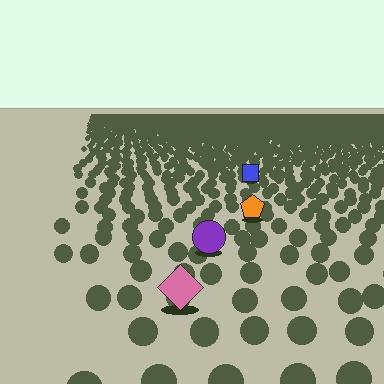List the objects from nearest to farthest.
From nearest to farthest: the pink diamond, the purple circle, the orange pentagon, the blue square.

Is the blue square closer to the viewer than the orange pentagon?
No. The orange pentagon is closer — you can tell from the texture gradient: the ground texture is coarser near it.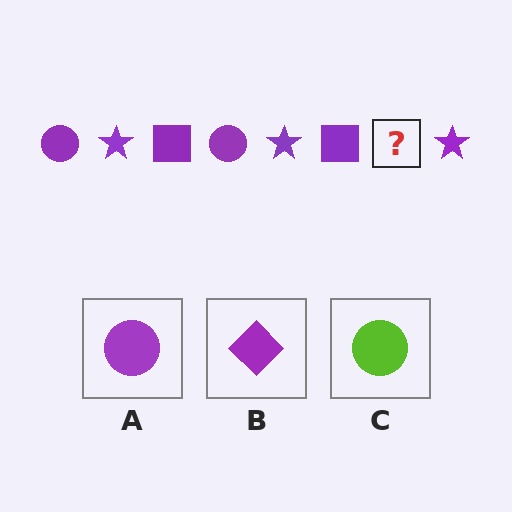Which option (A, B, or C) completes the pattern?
A.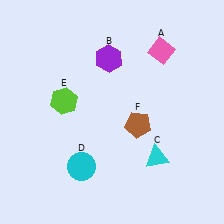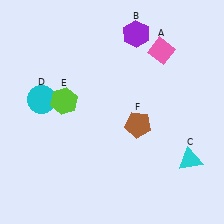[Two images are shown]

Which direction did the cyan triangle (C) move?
The cyan triangle (C) moved right.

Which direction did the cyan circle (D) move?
The cyan circle (D) moved up.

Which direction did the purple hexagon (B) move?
The purple hexagon (B) moved right.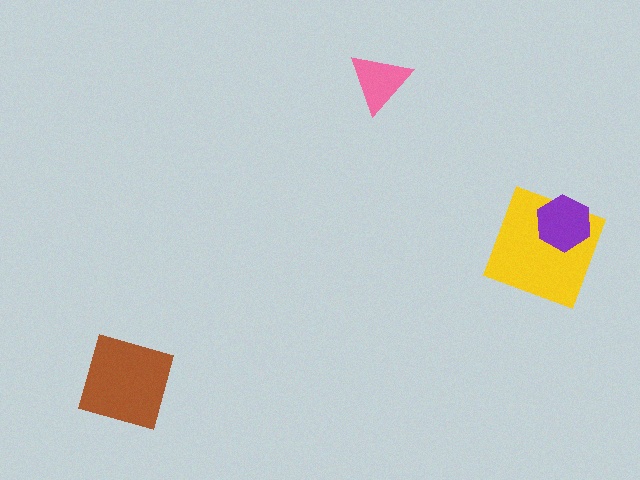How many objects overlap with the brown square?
0 objects overlap with the brown square.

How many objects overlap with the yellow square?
1 object overlaps with the yellow square.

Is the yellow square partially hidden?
Yes, it is partially covered by another shape.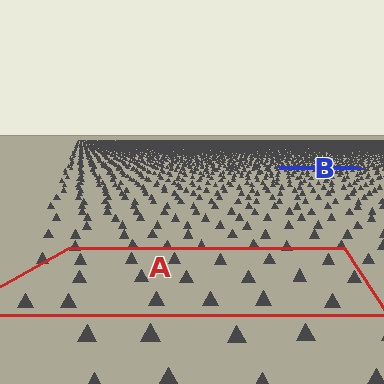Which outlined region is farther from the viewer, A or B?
Region B is farther from the viewer — the texture elements inside it appear smaller and more densely packed.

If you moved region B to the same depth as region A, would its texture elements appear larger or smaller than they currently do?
They would appear larger. At a closer depth, the same texture elements are projected at a bigger on-screen size.